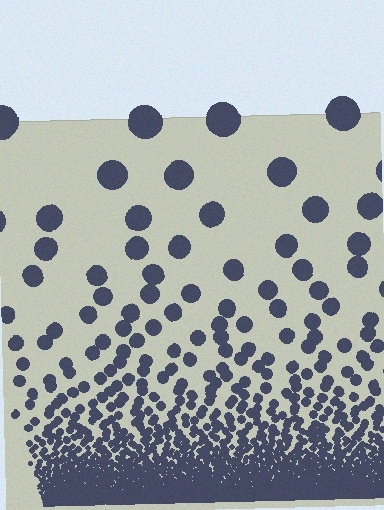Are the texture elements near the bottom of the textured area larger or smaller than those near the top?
Smaller. The gradient is inverted — elements near the bottom are smaller and denser.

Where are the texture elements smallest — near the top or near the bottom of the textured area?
Near the bottom.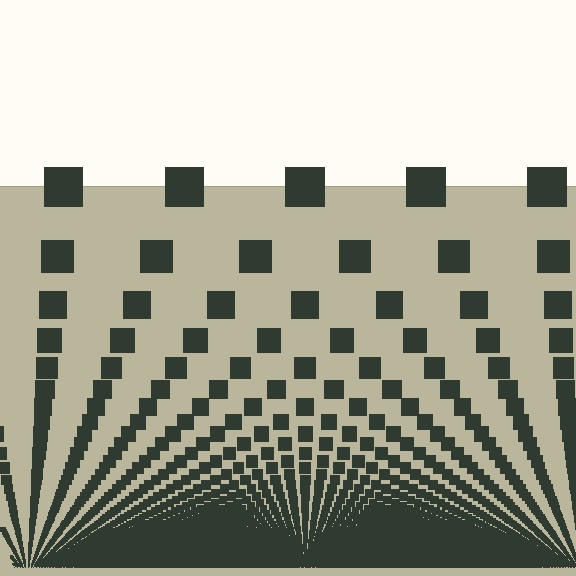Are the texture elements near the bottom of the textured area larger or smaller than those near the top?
Smaller. The gradient is inverted — elements near the bottom are smaller and denser.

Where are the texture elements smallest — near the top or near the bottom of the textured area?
Near the bottom.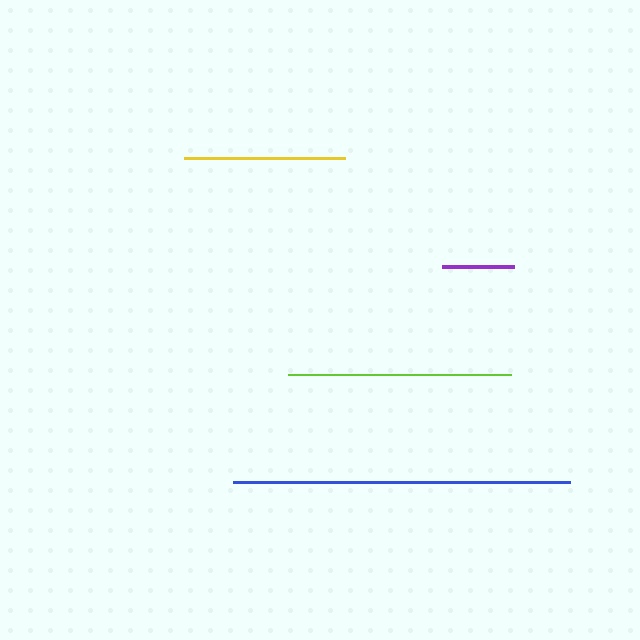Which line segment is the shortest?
The purple line is the shortest at approximately 72 pixels.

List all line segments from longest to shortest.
From longest to shortest: blue, lime, yellow, purple.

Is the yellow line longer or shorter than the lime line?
The lime line is longer than the yellow line.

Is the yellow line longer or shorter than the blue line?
The blue line is longer than the yellow line.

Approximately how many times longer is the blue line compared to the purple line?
The blue line is approximately 4.7 times the length of the purple line.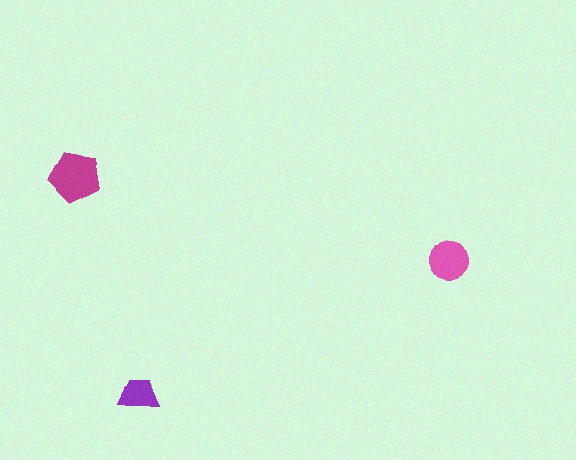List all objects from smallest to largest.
The purple trapezoid, the pink circle, the magenta pentagon.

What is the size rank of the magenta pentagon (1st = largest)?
1st.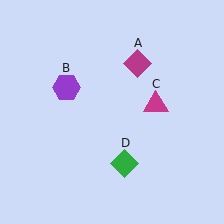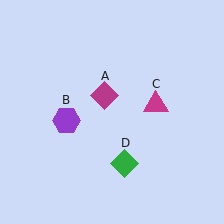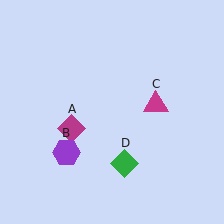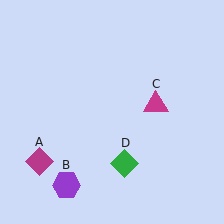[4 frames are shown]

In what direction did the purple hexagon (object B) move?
The purple hexagon (object B) moved down.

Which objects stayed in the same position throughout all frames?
Magenta triangle (object C) and green diamond (object D) remained stationary.